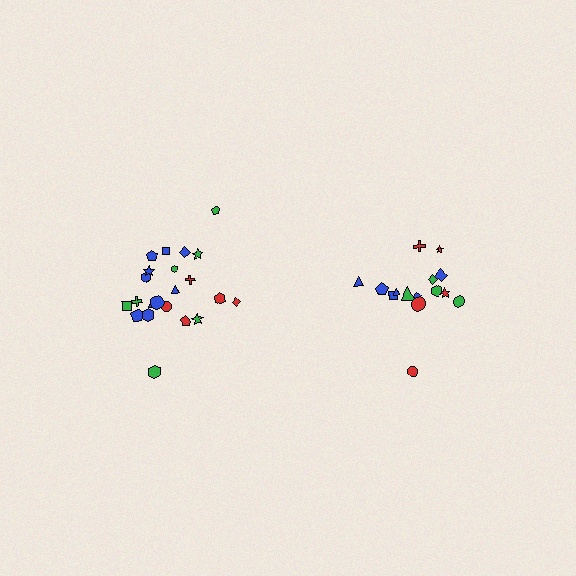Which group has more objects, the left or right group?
The left group.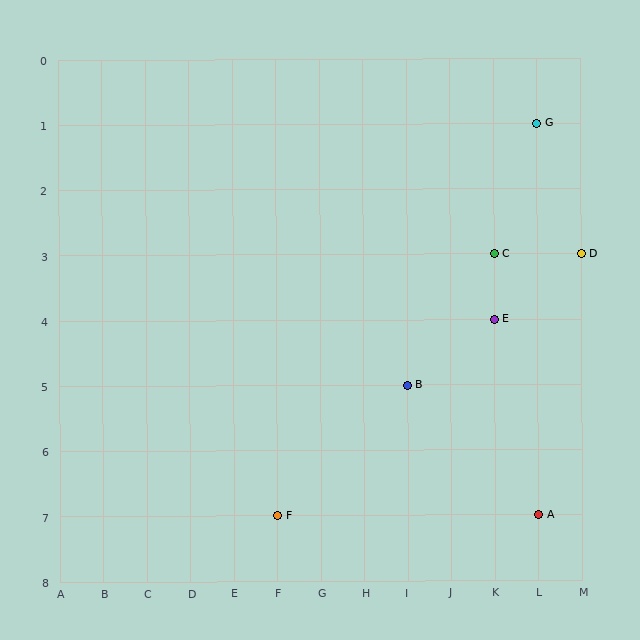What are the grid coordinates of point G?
Point G is at grid coordinates (L, 1).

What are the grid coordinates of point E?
Point E is at grid coordinates (K, 4).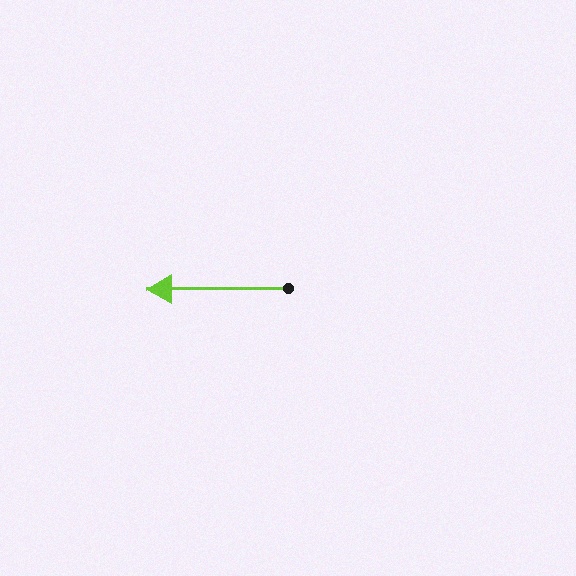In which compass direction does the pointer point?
West.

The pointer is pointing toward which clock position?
Roughly 9 o'clock.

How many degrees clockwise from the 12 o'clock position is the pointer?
Approximately 270 degrees.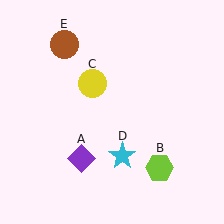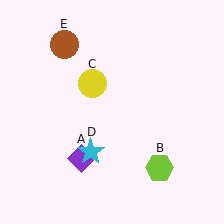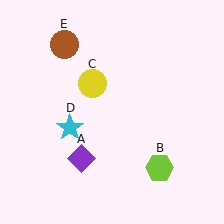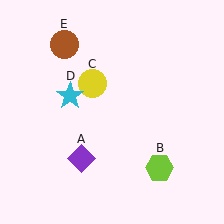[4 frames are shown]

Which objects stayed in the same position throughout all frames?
Purple diamond (object A) and lime hexagon (object B) and yellow circle (object C) and brown circle (object E) remained stationary.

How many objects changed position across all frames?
1 object changed position: cyan star (object D).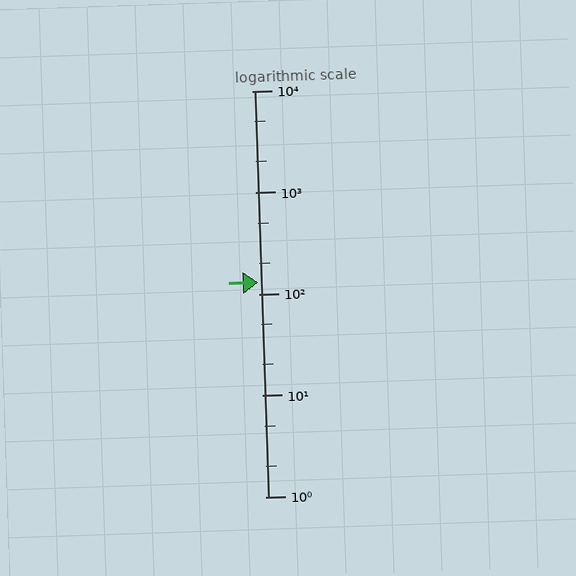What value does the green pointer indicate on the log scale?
The pointer indicates approximately 130.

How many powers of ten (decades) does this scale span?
The scale spans 4 decades, from 1 to 10000.